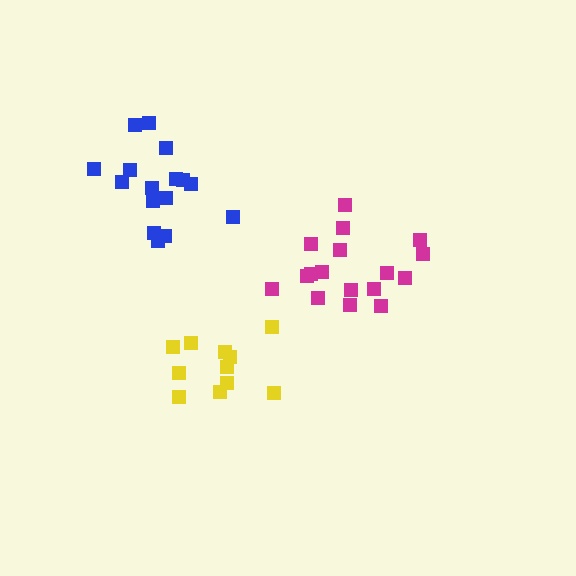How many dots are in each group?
Group 1: 16 dots, Group 2: 17 dots, Group 3: 11 dots (44 total).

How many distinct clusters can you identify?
There are 3 distinct clusters.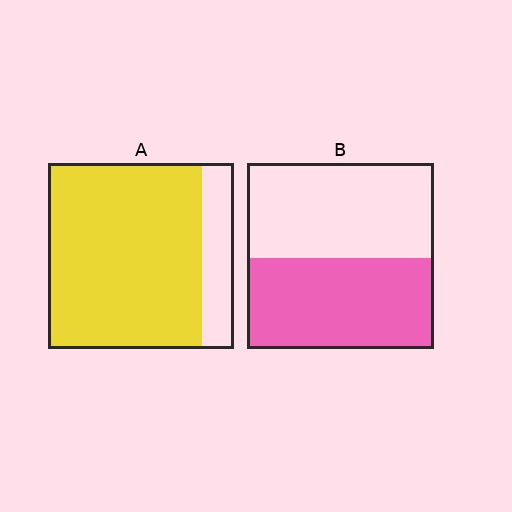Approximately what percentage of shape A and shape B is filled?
A is approximately 85% and B is approximately 50%.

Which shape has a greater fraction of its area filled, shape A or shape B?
Shape A.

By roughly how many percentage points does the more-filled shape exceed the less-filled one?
By roughly 35 percentage points (A over B).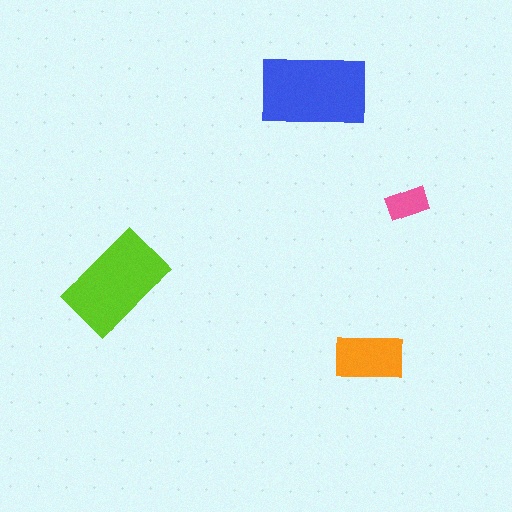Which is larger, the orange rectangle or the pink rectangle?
The orange one.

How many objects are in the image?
There are 4 objects in the image.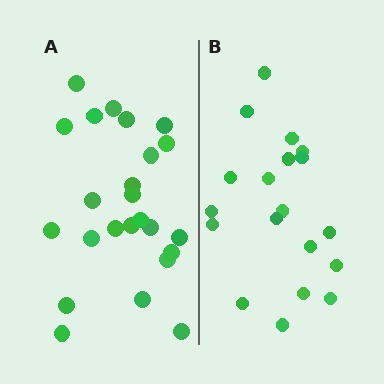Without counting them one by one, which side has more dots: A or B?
Region A (the left region) has more dots.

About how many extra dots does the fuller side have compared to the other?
Region A has about 5 more dots than region B.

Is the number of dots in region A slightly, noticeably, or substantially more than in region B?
Region A has noticeably more, but not dramatically so. The ratio is roughly 1.3 to 1.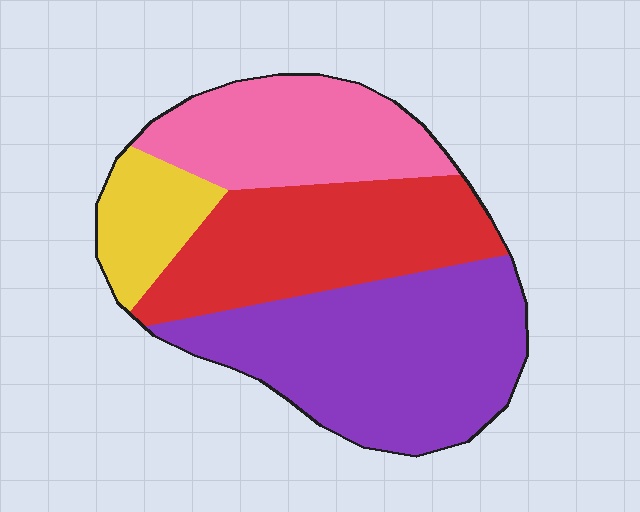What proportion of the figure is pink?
Pink takes up about one fifth (1/5) of the figure.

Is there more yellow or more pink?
Pink.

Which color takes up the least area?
Yellow, at roughly 10%.